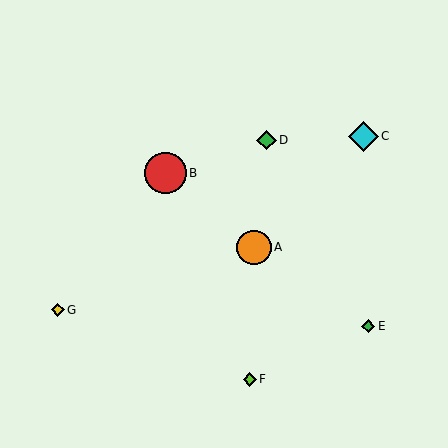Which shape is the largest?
The red circle (labeled B) is the largest.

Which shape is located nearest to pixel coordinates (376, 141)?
The cyan diamond (labeled C) at (364, 136) is nearest to that location.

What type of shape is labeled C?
Shape C is a cyan diamond.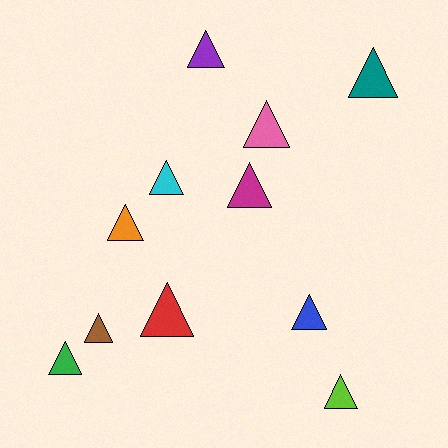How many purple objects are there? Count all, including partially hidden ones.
There is 1 purple object.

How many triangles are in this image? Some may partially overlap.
There are 11 triangles.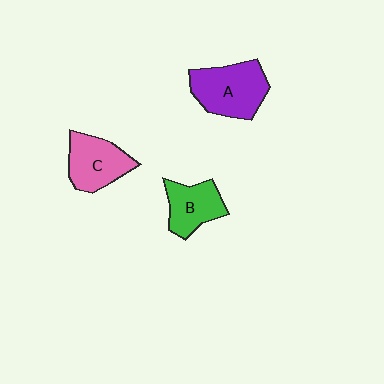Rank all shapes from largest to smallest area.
From largest to smallest: A (purple), C (pink), B (green).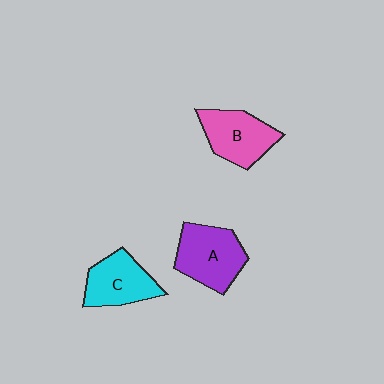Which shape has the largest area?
Shape A (purple).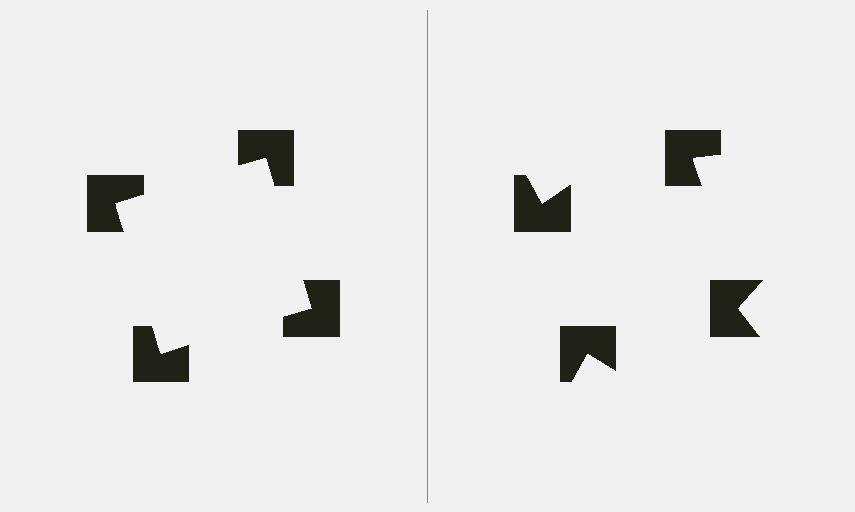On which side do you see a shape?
An illusory square appears on the left side. On the right side the wedge cuts are rotated, so no coherent shape forms.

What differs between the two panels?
The notched squares are positioned identically on both sides; only the wedge orientations differ. On the left they align to a square; on the right they are misaligned.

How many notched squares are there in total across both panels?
8 — 4 on each side.